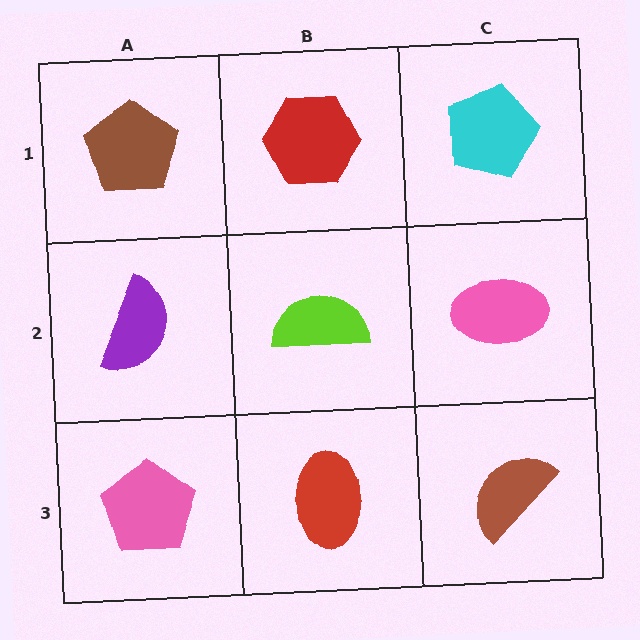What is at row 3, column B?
A red ellipse.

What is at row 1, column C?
A cyan pentagon.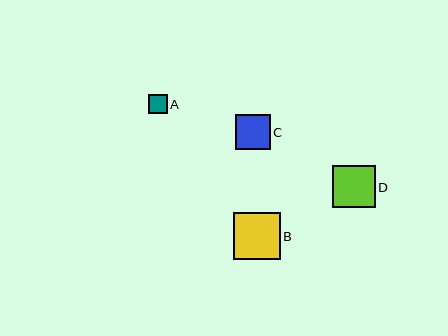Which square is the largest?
Square B is the largest with a size of approximately 47 pixels.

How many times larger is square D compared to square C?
Square D is approximately 1.2 times the size of square C.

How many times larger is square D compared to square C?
Square D is approximately 1.2 times the size of square C.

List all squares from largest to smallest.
From largest to smallest: B, D, C, A.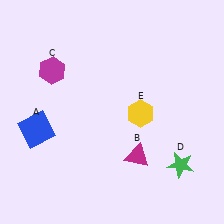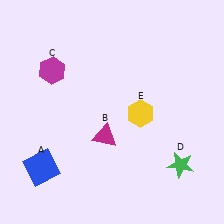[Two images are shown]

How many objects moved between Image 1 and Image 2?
2 objects moved between the two images.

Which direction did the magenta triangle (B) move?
The magenta triangle (B) moved left.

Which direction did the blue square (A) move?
The blue square (A) moved down.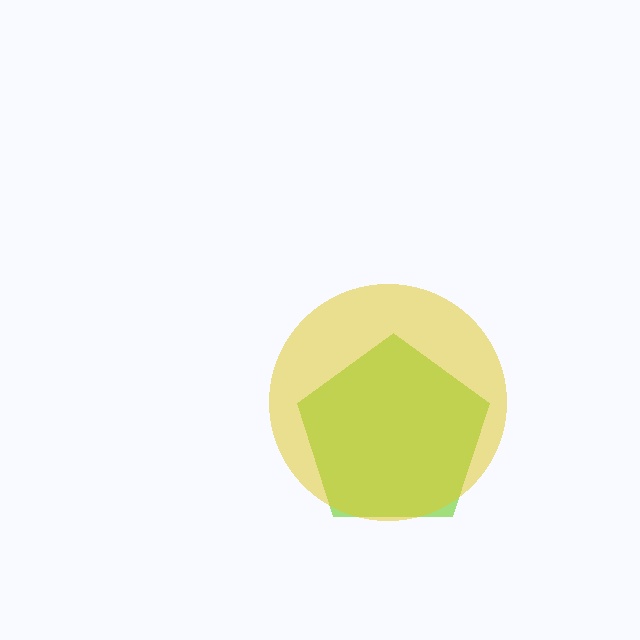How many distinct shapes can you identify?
There are 2 distinct shapes: a lime pentagon, a yellow circle.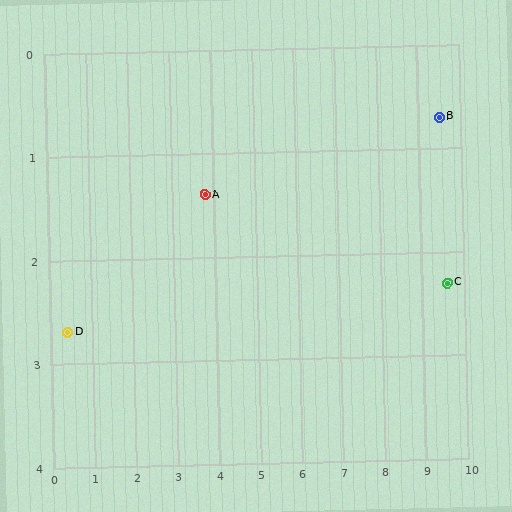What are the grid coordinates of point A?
Point A is at approximately (3.8, 1.4).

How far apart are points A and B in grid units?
Points A and B are about 5.7 grid units apart.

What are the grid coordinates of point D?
Point D is at approximately (0.4, 2.7).